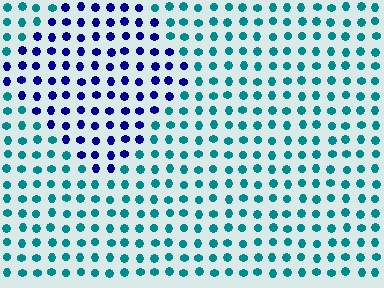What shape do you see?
I see a diamond.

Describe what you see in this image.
The image is filled with small teal elements in a uniform arrangement. A diamond-shaped region is visible where the elements are tinted to a slightly different hue, forming a subtle color boundary.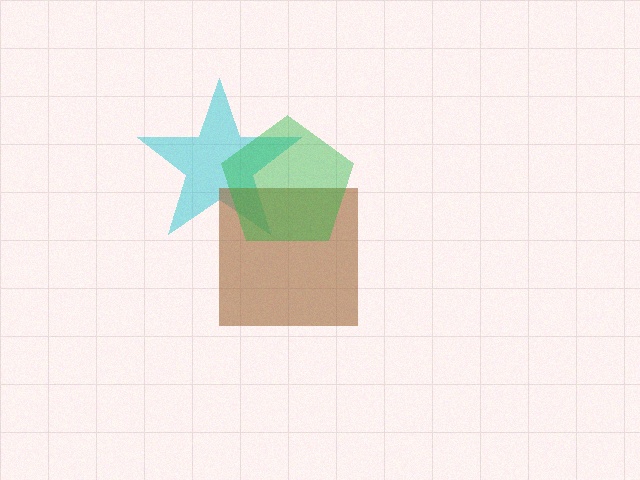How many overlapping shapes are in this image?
There are 3 overlapping shapes in the image.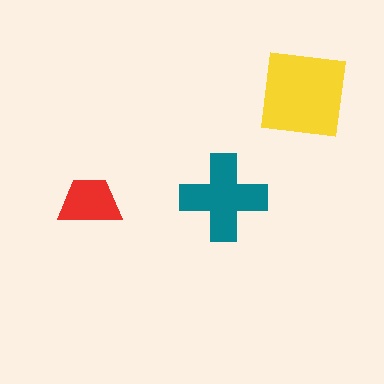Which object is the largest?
The yellow square.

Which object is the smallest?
The red trapezoid.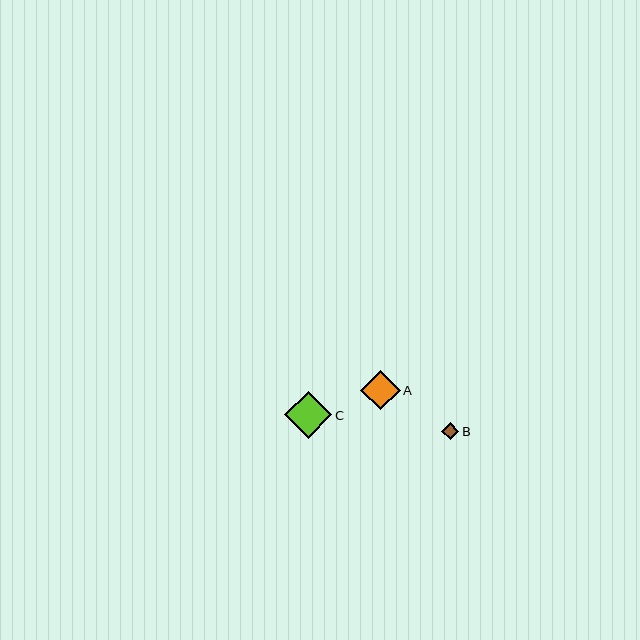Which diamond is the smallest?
Diamond B is the smallest with a size of approximately 18 pixels.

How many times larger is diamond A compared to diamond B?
Diamond A is approximately 2.3 times the size of diamond B.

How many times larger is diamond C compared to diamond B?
Diamond C is approximately 2.7 times the size of diamond B.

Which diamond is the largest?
Diamond C is the largest with a size of approximately 47 pixels.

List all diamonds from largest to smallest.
From largest to smallest: C, A, B.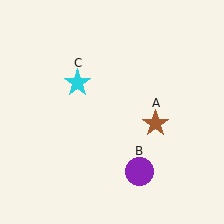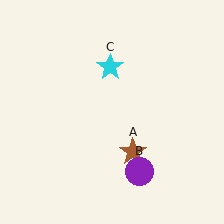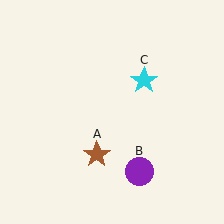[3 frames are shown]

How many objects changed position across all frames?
2 objects changed position: brown star (object A), cyan star (object C).